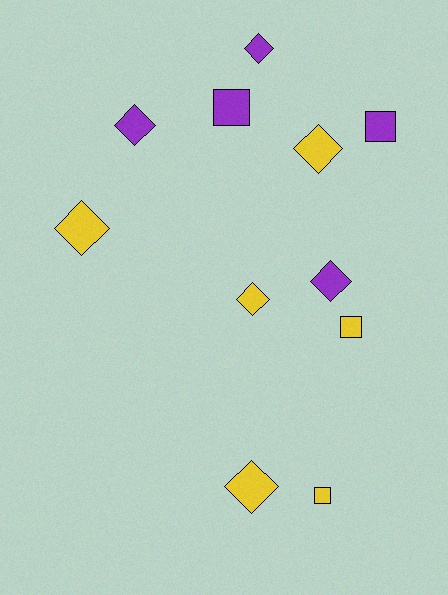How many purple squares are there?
There are 2 purple squares.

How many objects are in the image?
There are 11 objects.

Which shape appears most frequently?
Diamond, with 7 objects.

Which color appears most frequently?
Yellow, with 6 objects.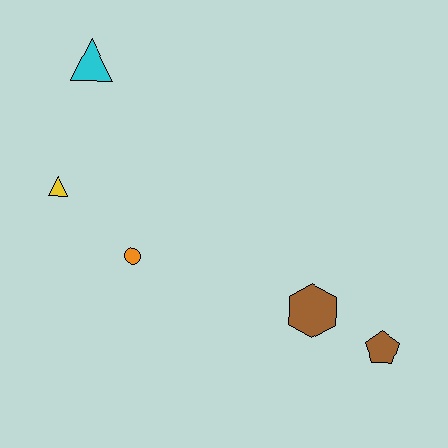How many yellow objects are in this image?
There is 1 yellow object.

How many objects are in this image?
There are 5 objects.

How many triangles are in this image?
There are 2 triangles.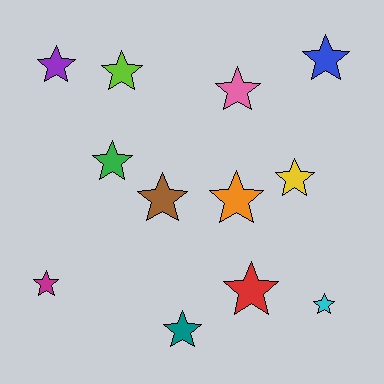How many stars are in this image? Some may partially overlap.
There are 12 stars.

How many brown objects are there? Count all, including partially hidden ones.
There is 1 brown object.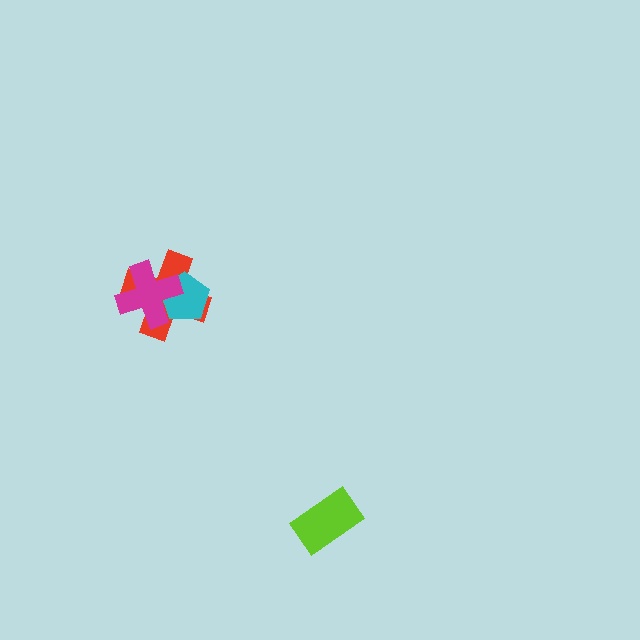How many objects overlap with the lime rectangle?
0 objects overlap with the lime rectangle.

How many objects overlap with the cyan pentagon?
2 objects overlap with the cyan pentagon.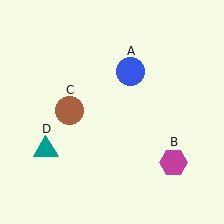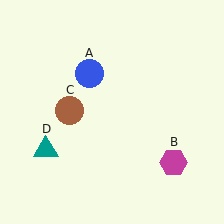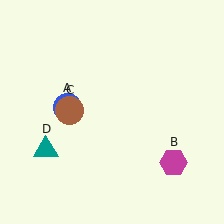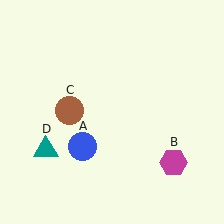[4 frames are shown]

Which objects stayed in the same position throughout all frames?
Magenta hexagon (object B) and brown circle (object C) and teal triangle (object D) remained stationary.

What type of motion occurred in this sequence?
The blue circle (object A) rotated counterclockwise around the center of the scene.